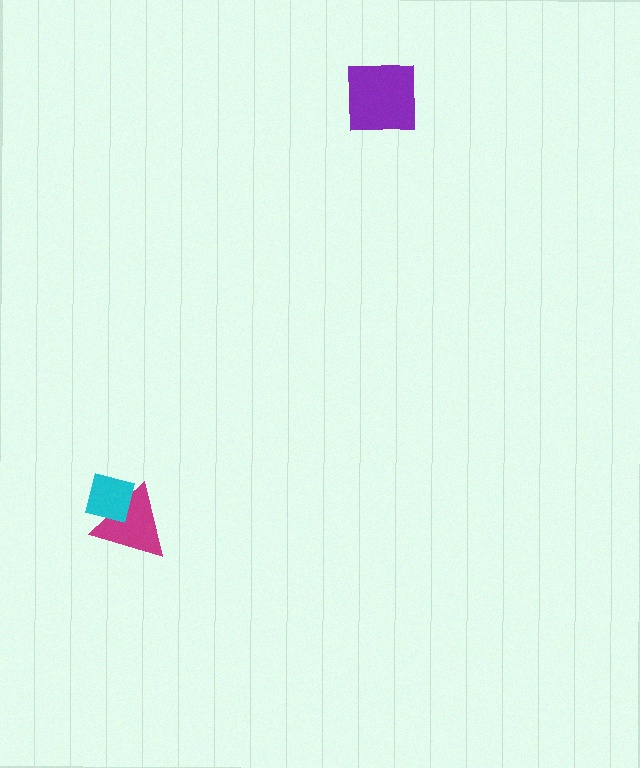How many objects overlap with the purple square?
0 objects overlap with the purple square.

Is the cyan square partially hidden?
No, no other shape covers it.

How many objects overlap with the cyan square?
1 object overlaps with the cyan square.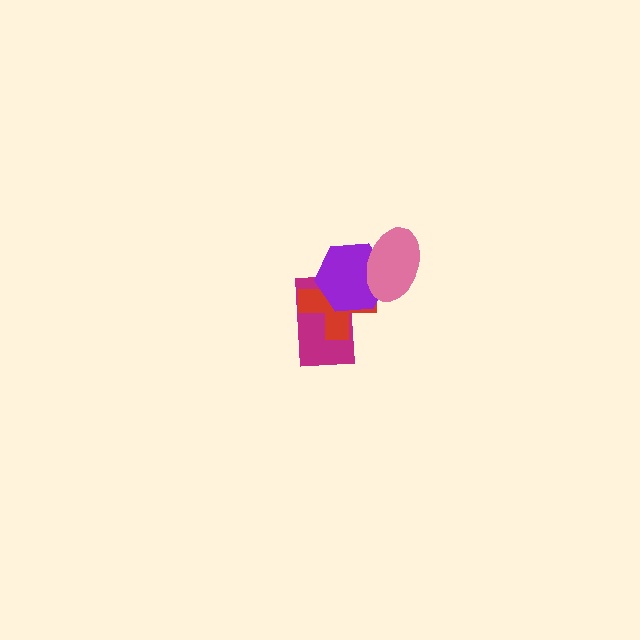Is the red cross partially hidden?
Yes, it is partially covered by another shape.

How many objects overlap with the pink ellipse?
2 objects overlap with the pink ellipse.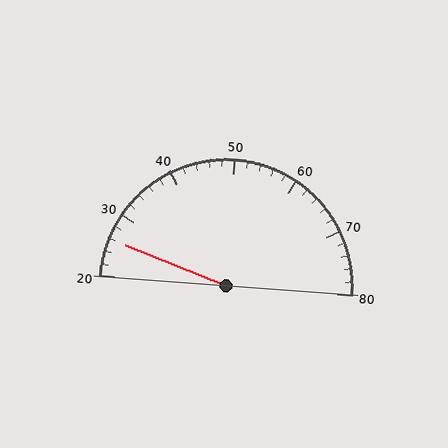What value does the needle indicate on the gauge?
The needle indicates approximately 26.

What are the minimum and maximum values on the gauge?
The gauge ranges from 20 to 80.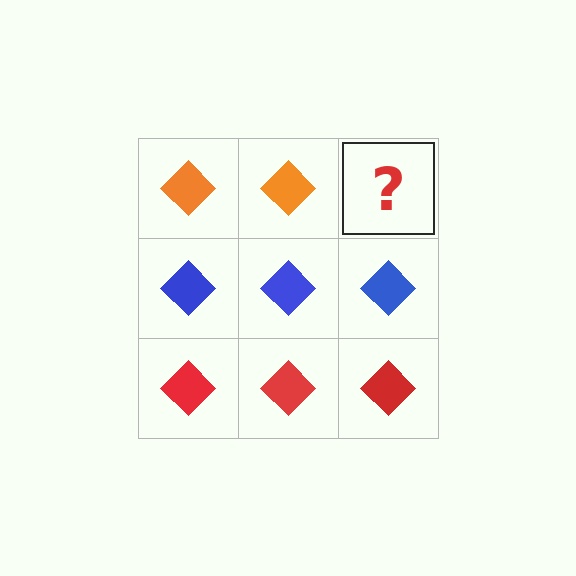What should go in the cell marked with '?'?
The missing cell should contain an orange diamond.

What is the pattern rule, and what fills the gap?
The rule is that each row has a consistent color. The gap should be filled with an orange diamond.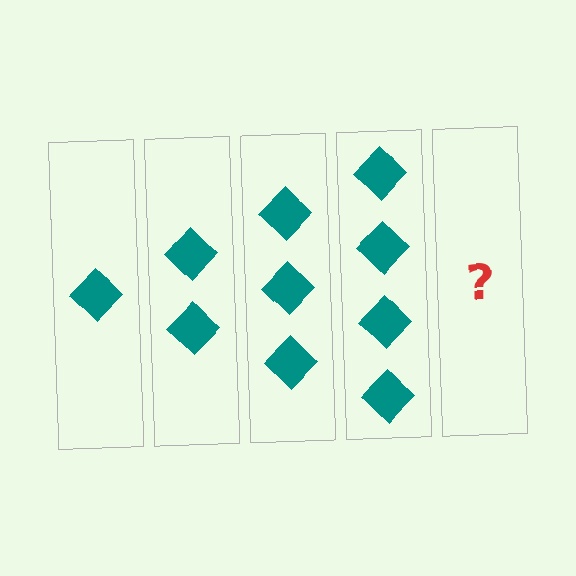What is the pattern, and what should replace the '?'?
The pattern is that each step adds one more diamond. The '?' should be 5 diamonds.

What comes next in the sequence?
The next element should be 5 diamonds.